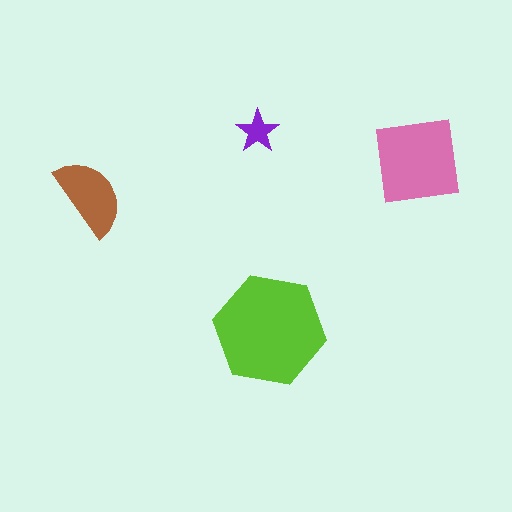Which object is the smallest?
The purple star.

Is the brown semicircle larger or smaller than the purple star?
Larger.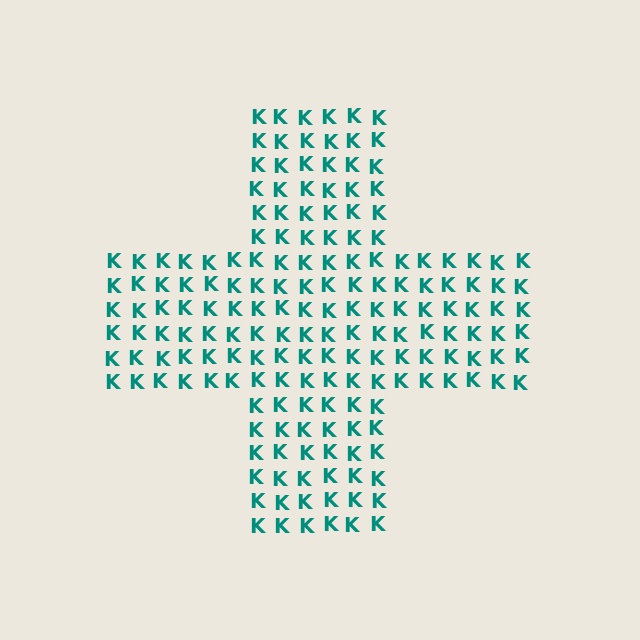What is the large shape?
The large shape is a cross.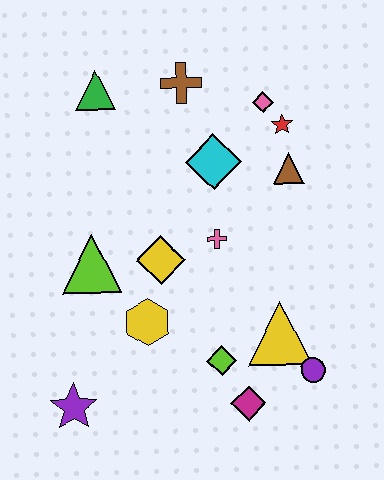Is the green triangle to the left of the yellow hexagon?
Yes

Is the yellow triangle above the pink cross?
No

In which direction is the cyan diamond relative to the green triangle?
The cyan diamond is to the right of the green triangle.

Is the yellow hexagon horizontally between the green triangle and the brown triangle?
Yes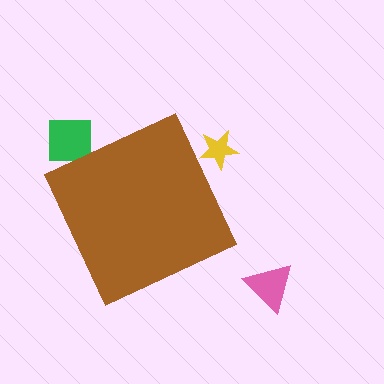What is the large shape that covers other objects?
A brown diamond.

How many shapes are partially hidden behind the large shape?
2 shapes are partially hidden.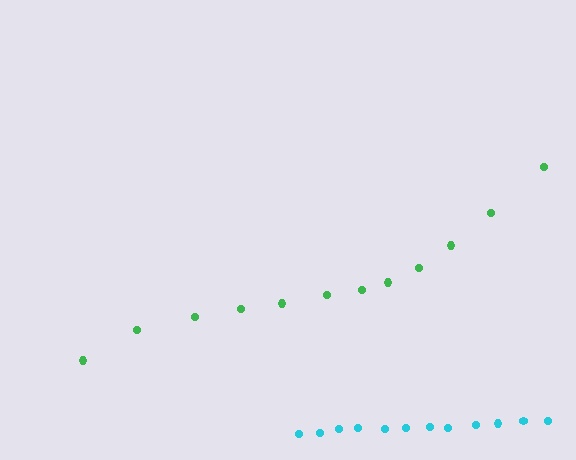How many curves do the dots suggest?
There are 2 distinct paths.